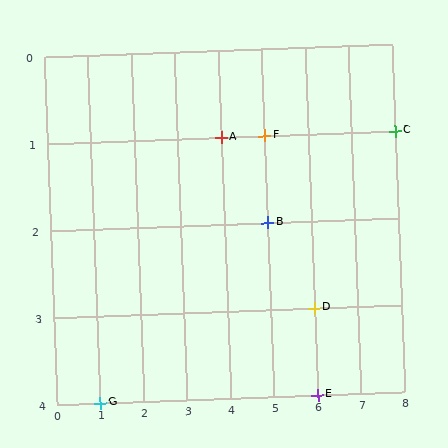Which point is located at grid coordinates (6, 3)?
Point D is at (6, 3).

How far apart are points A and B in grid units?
Points A and B are 1 column and 1 row apart (about 1.4 grid units diagonally).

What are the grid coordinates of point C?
Point C is at grid coordinates (8, 1).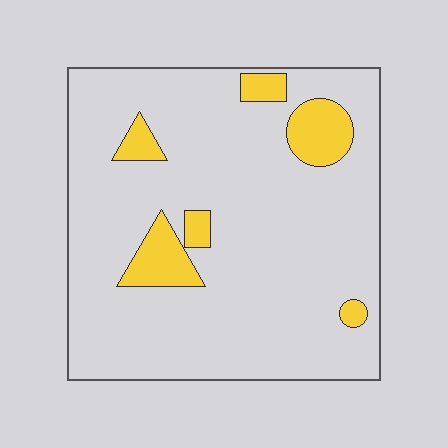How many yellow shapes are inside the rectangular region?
6.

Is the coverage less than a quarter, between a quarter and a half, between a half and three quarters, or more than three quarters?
Less than a quarter.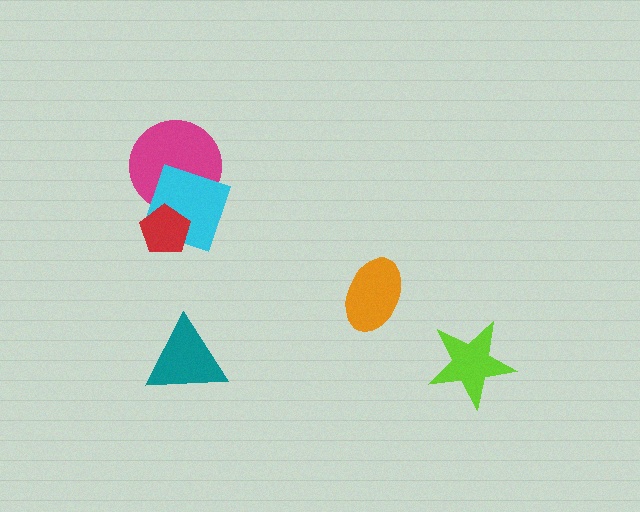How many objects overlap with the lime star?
0 objects overlap with the lime star.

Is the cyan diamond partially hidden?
Yes, it is partially covered by another shape.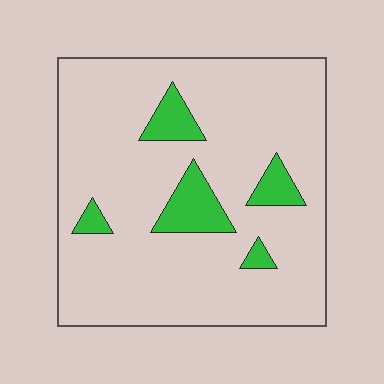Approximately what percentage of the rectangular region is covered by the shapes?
Approximately 10%.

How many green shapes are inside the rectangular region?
5.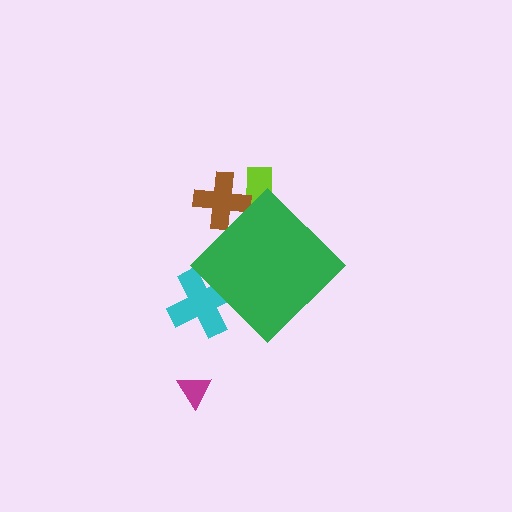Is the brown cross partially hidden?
Yes, the brown cross is partially hidden behind the green diamond.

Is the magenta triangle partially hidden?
No, the magenta triangle is fully visible.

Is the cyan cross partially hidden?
Yes, the cyan cross is partially hidden behind the green diamond.